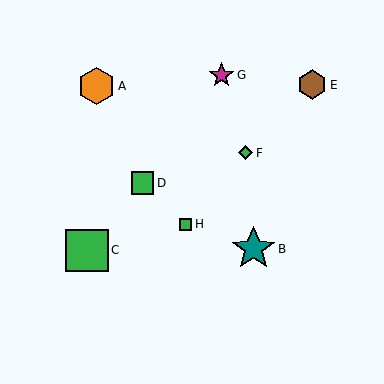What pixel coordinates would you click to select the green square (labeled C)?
Click at (87, 250) to select the green square C.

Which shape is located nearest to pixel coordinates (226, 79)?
The magenta star (labeled G) at (222, 75) is nearest to that location.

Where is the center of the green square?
The center of the green square is at (87, 250).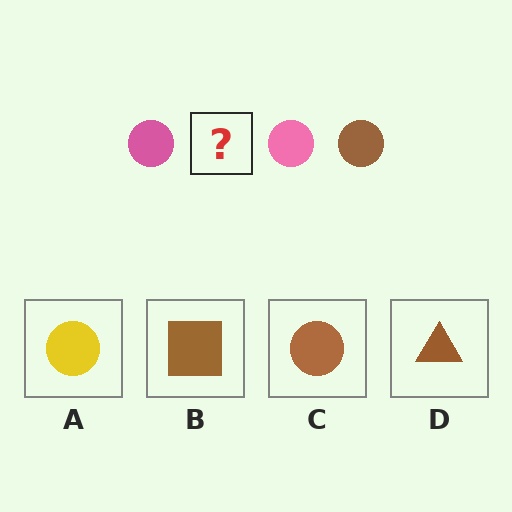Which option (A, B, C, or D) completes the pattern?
C.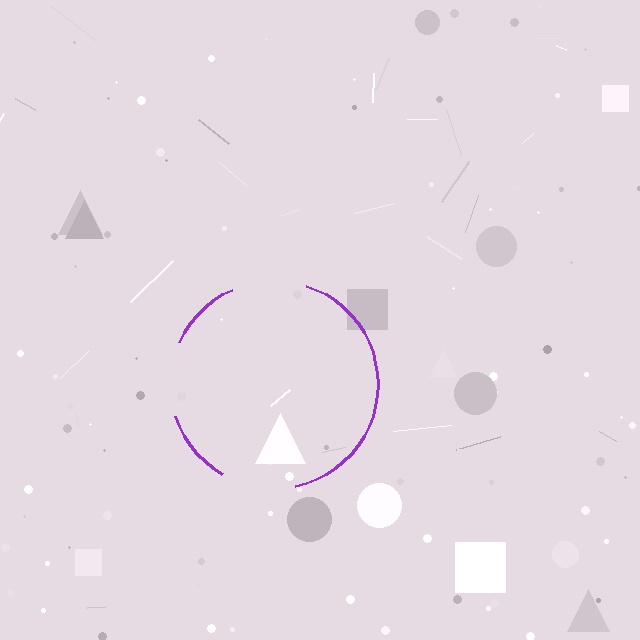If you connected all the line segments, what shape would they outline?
They would outline a circle.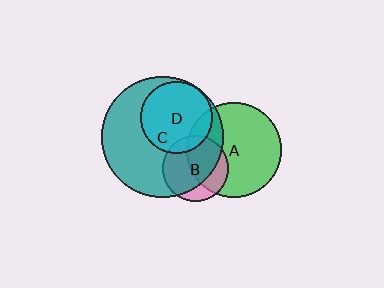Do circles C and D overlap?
Yes.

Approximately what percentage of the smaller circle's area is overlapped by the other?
Approximately 100%.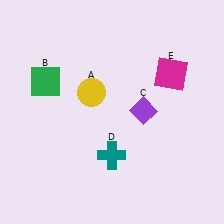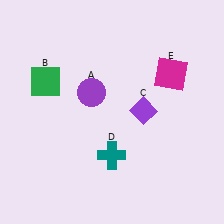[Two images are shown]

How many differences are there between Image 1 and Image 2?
There is 1 difference between the two images.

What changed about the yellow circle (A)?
In Image 1, A is yellow. In Image 2, it changed to purple.